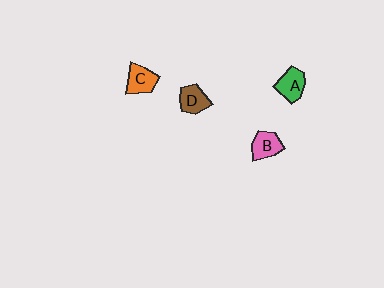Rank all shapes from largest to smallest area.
From largest to smallest: C (orange), A (green), B (pink), D (brown).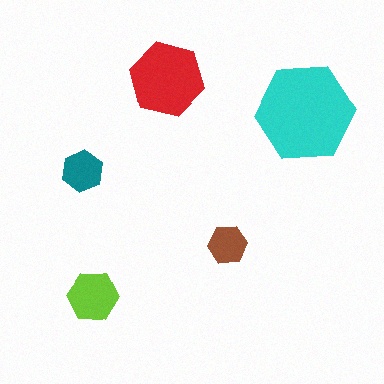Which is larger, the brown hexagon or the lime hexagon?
The lime one.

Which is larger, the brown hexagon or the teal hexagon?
The teal one.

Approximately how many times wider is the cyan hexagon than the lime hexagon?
About 2 times wider.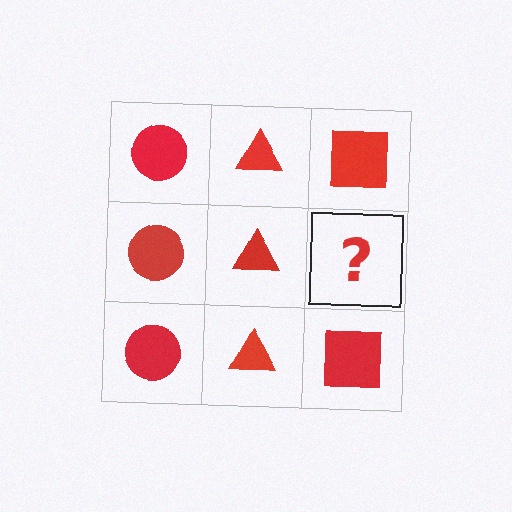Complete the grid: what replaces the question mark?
The question mark should be replaced with a red square.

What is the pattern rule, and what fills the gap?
The rule is that each column has a consistent shape. The gap should be filled with a red square.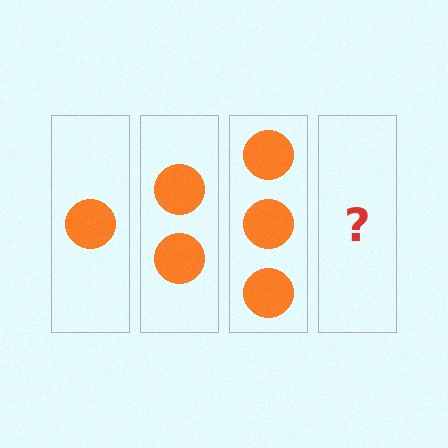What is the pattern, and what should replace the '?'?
The pattern is that each step adds one more circle. The '?' should be 4 circles.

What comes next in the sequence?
The next element should be 4 circles.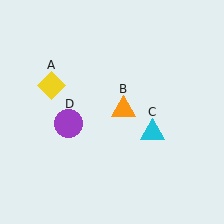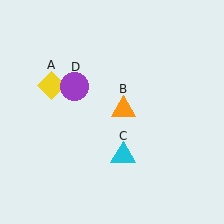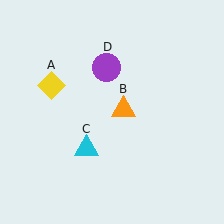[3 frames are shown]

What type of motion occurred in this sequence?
The cyan triangle (object C), purple circle (object D) rotated clockwise around the center of the scene.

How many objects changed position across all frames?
2 objects changed position: cyan triangle (object C), purple circle (object D).